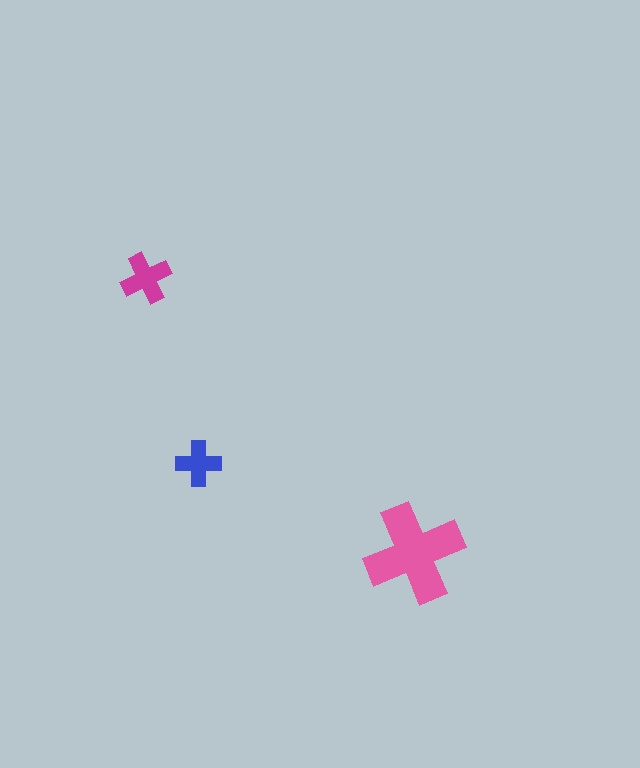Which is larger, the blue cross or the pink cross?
The pink one.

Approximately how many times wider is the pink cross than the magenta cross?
About 2 times wider.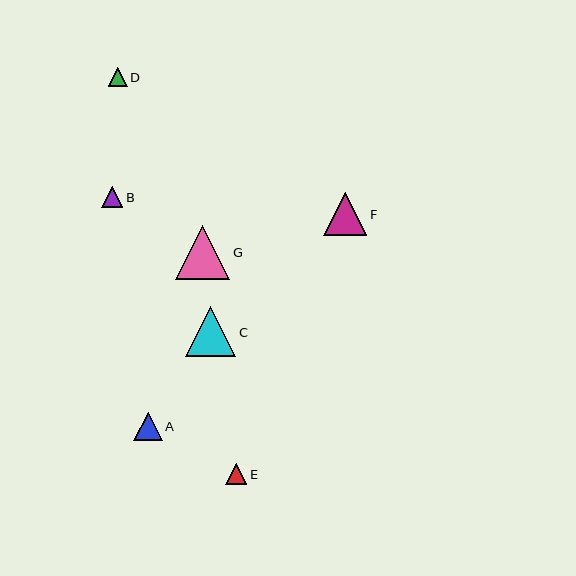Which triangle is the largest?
Triangle G is the largest with a size of approximately 54 pixels.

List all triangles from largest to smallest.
From largest to smallest: G, C, F, A, E, B, D.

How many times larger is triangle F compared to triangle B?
Triangle F is approximately 2.1 times the size of triangle B.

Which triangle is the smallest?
Triangle D is the smallest with a size of approximately 19 pixels.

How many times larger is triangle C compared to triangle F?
Triangle C is approximately 1.2 times the size of triangle F.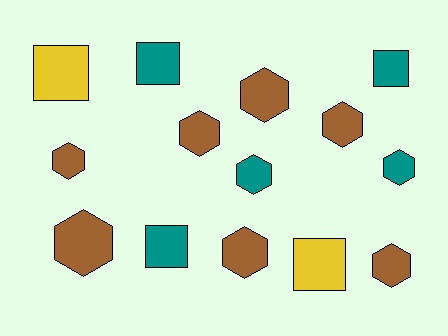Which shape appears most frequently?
Hexagon, with 9 objects.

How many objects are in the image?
There are 14 objects.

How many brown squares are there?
There are no brown squares.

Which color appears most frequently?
Brown, with 7 objects.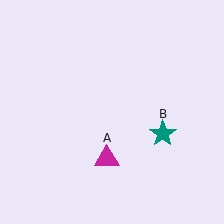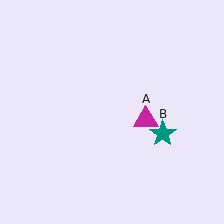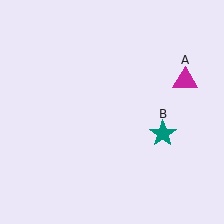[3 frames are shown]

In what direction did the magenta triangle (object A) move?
The magenta triangle (object A) moved up and to the right.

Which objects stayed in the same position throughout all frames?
Teal star (object B) remained stationary.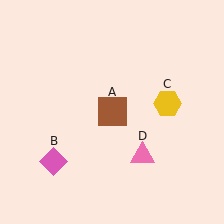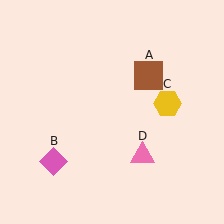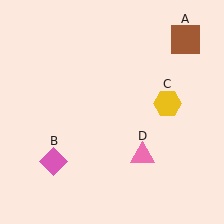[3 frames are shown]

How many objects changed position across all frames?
1 object changed position: brown square (object A).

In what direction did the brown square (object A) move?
The brown square (object A) moved up and to the right.